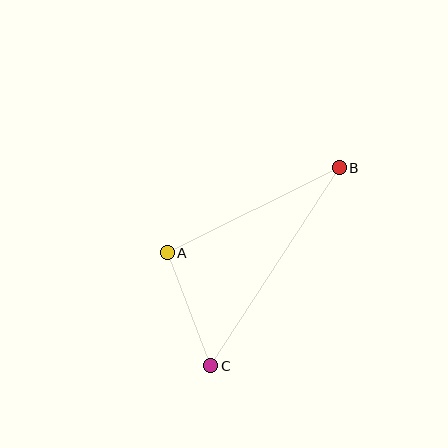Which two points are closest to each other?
Points A and C are closest to each other.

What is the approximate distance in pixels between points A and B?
The distance between A and B is approximately 192 pixels.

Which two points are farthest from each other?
Points B and C are farthest from each other.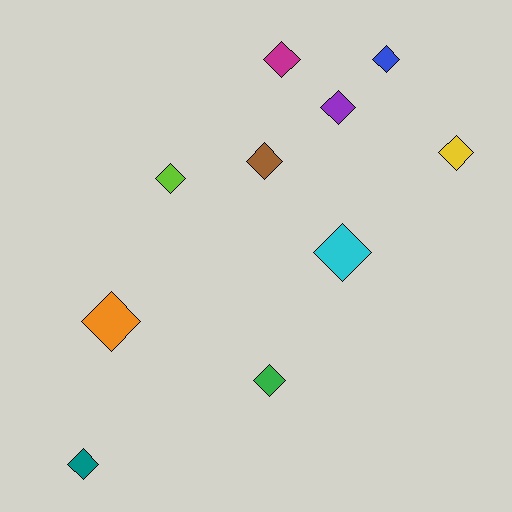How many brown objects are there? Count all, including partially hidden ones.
There is 1 brown object.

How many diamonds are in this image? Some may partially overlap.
There are 10 diamonds.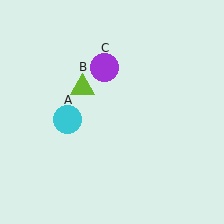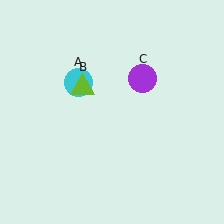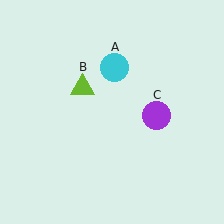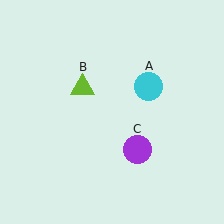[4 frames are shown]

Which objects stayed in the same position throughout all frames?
Lime triangle (object B) remained stationary.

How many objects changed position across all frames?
2 objects changed position: cyan circle (object A), purple circle (object C).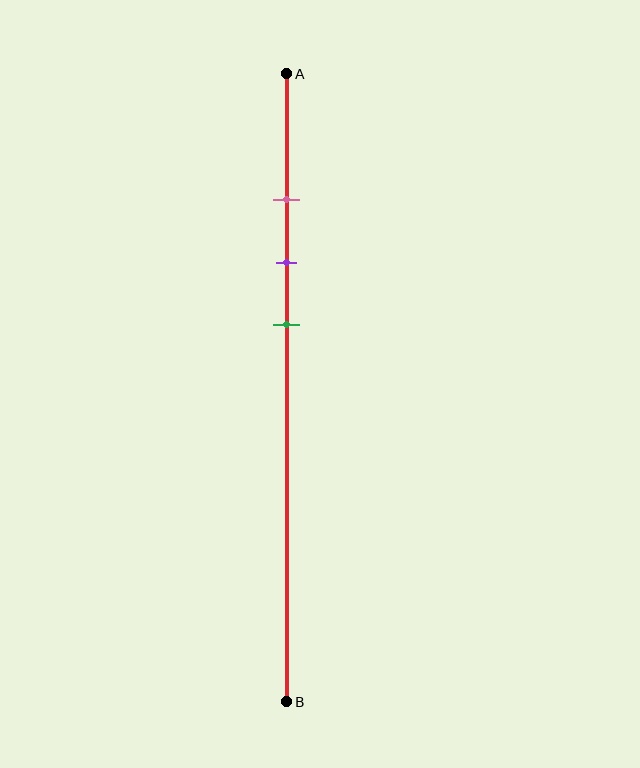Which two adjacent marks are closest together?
The pink and purple marks are the closest adjacent pair.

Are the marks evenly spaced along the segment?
Yes, the marks are approximately evenly spaced.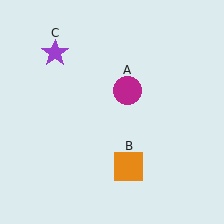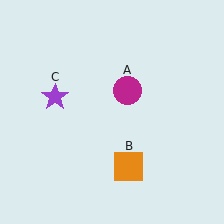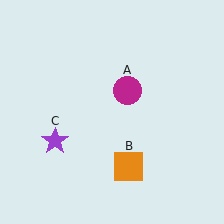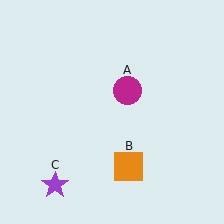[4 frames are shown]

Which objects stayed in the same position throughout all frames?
Magenta circle (object A) and orange square (object B) remained stationary.